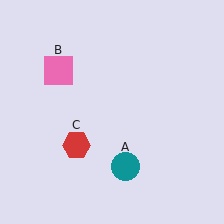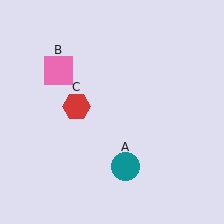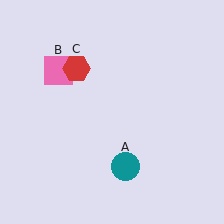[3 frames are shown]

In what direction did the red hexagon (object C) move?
The red hexagon (object C) moved up.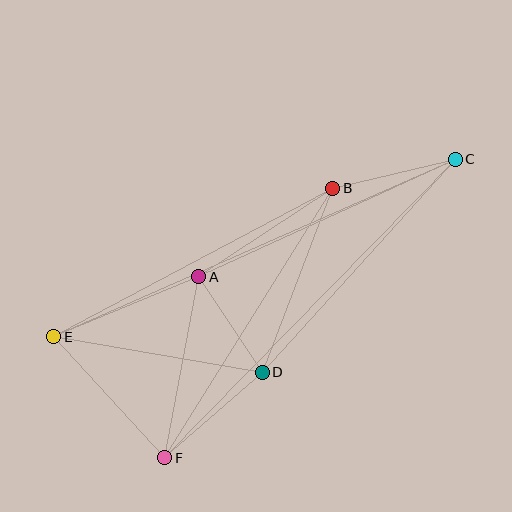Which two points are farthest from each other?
Points C and E are farthest from each other.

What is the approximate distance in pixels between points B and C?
The distance between B and C is approximately 126 pixels.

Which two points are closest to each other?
Points A and D are closest to each other.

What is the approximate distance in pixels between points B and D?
The distance between B and D is approximately 197 pixels.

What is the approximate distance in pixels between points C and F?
The distance between C and F is approximately 417 pixels.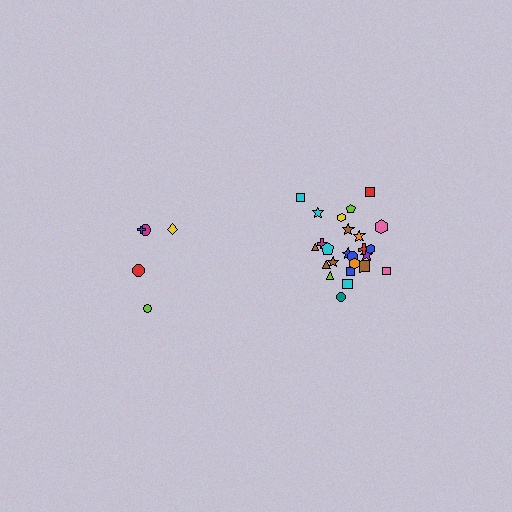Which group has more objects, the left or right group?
The right group.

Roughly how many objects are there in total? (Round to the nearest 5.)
Roughly 30 objects in total.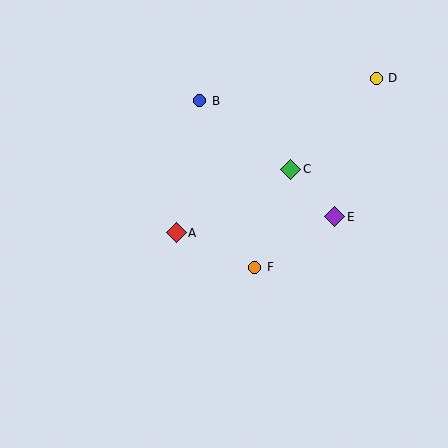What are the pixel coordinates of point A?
Point A is at (176, 233).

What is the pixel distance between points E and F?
The distance between E and F is 95 pixels.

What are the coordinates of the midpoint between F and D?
The midpoint between F and D is at (316, 173).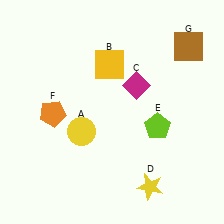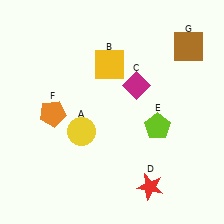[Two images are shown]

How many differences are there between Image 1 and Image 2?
There is 1 difference between the two images.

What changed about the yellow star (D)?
In Image 1, D is yellow. In Image 2, it changed to red.